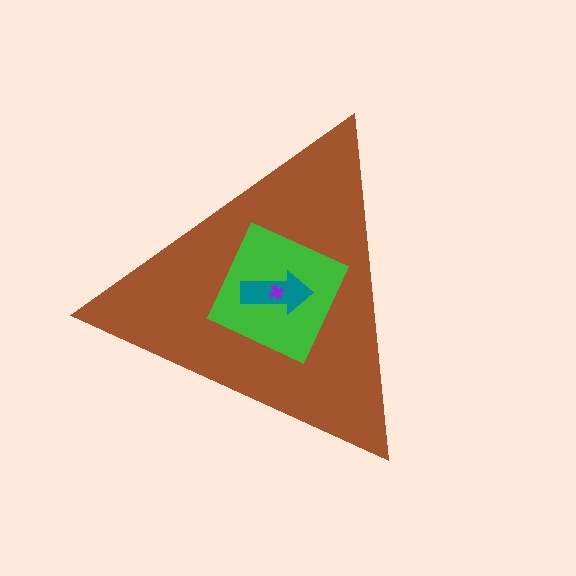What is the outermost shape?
The brown triangle.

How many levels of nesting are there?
4.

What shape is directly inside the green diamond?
The teal arrow.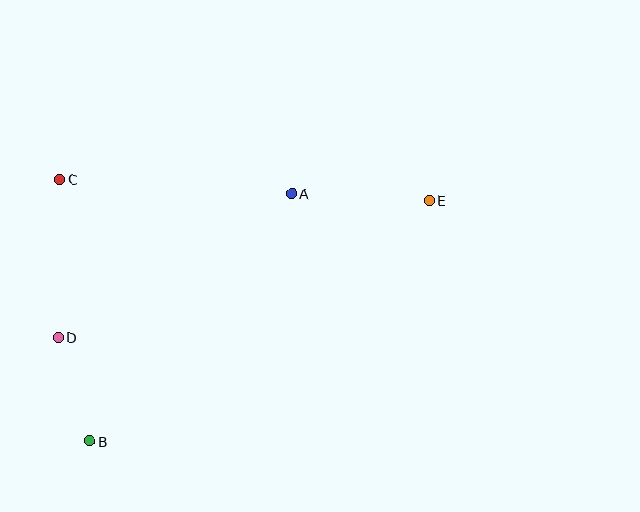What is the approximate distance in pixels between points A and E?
The distance between A and E is approximately 138 pixels.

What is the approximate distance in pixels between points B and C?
The distance between B and C is approximately 264 pixels.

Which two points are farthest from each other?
Points B and E are farthest from each other.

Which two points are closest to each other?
Points B and D are closest to each other.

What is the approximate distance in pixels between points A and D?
The distance between A and D is approximately 274 pixels.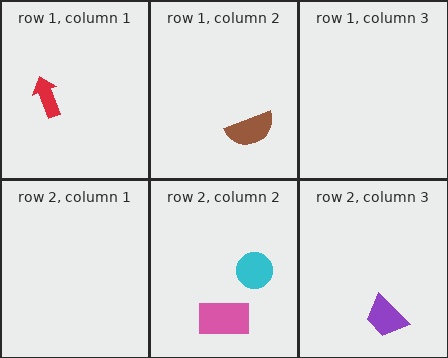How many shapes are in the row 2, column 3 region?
1.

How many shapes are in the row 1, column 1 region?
1.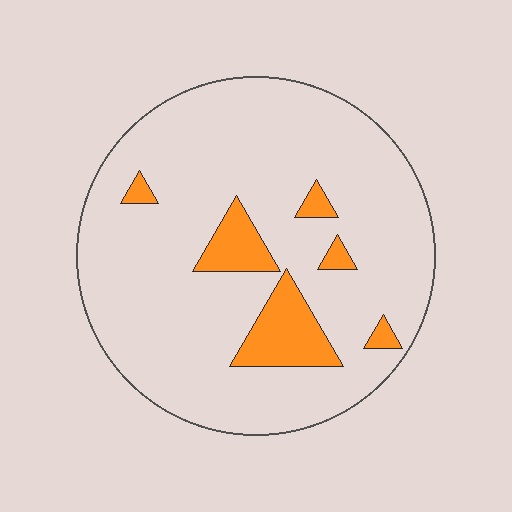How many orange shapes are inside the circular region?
6.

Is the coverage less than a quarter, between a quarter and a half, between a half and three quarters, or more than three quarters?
Less than a quarter.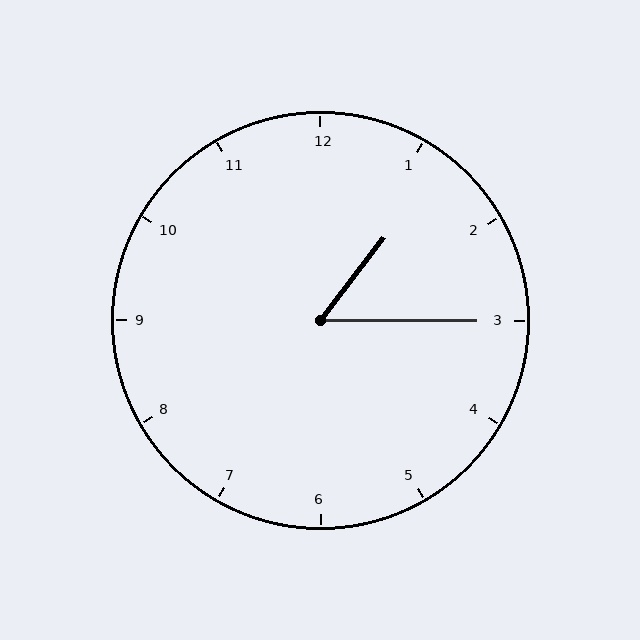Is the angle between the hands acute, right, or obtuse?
It is acute.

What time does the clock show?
1:15.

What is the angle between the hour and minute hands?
Approximately 52 degrees.